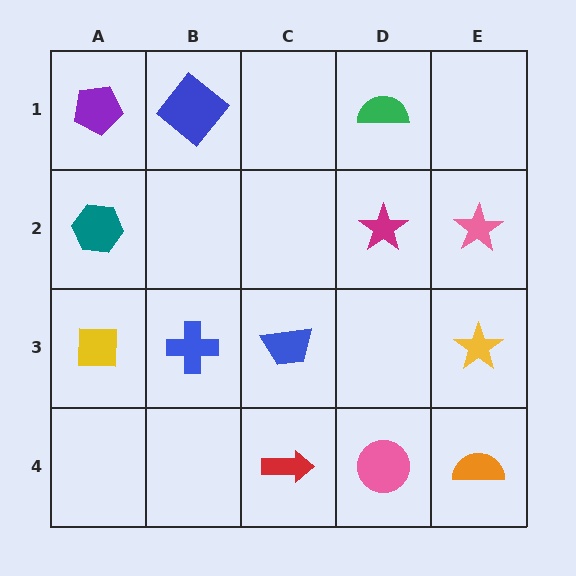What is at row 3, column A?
A yellow square.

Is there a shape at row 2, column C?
No, that cell is empty.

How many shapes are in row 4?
3 shapes.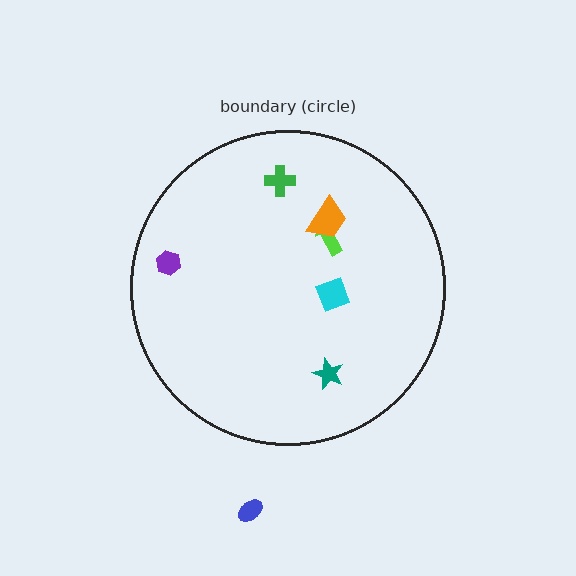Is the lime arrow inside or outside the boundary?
Inside.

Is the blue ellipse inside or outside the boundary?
Outside.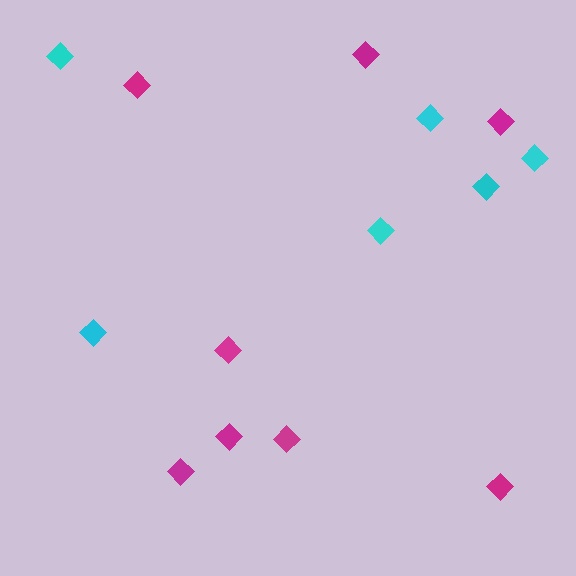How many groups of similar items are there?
There are 2 groups: one group of cyan diamonds (6) and one group of magenta diamonds (8).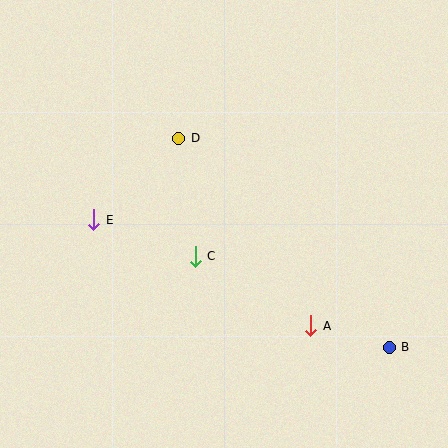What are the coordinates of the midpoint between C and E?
The midpoint between C and E is at (144, 238).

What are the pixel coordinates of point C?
Point C is at (195, 256).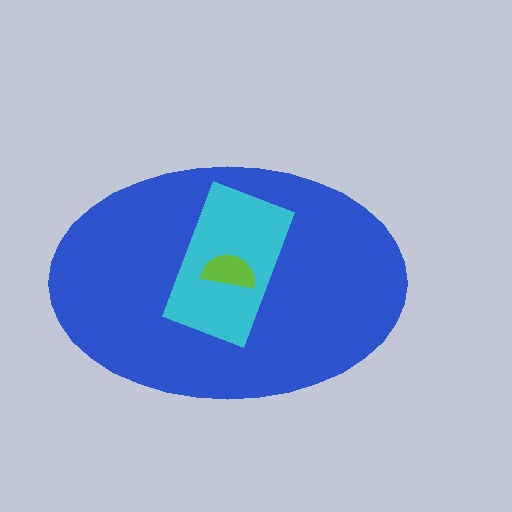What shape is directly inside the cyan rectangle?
The lime semicircle.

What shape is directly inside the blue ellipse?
The cyan rectangle.